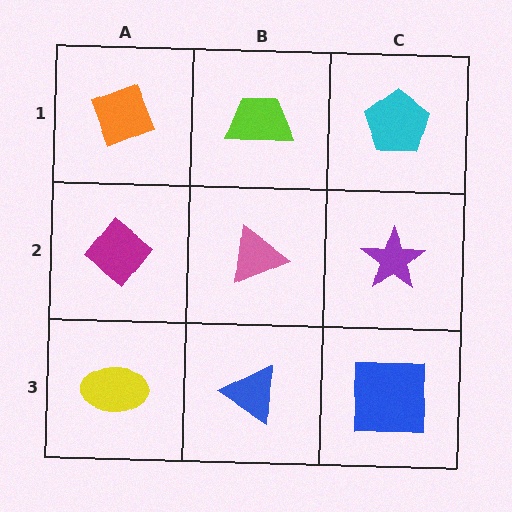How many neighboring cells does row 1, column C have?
2.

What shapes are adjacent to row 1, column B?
A pink triangle (row 2, column B), an orange diamond (row 1, column A), a cyan pentagon (row 1, column C).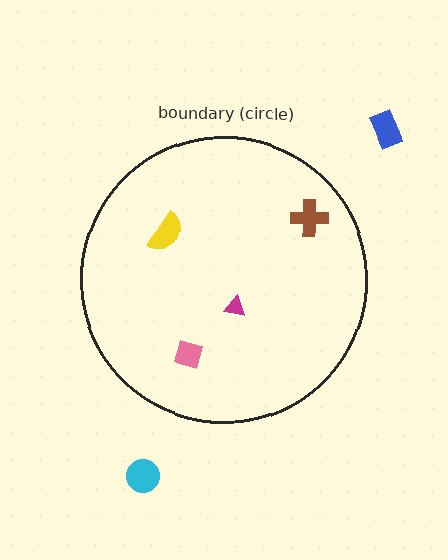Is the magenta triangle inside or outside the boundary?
Inside.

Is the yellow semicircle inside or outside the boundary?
Inside.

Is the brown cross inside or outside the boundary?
Inside.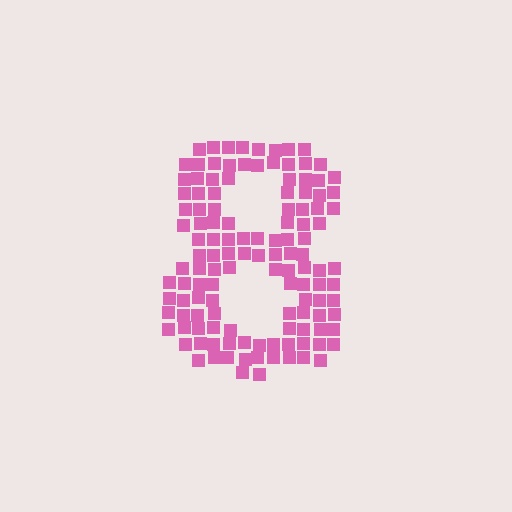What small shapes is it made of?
It is made of small squares.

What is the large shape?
The large shape is the digit 8.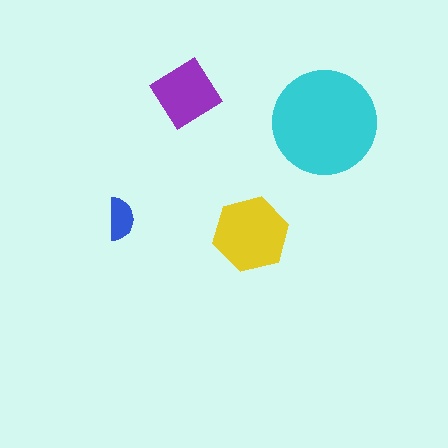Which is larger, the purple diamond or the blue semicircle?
The purple diamond.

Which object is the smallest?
The blue semicircle.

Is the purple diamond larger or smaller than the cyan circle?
Smaller.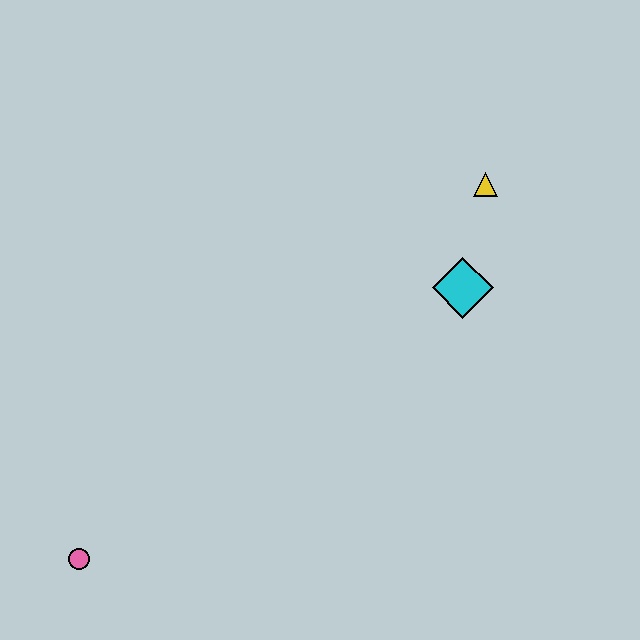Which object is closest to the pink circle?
The cyan diamond is closest to the pink circle.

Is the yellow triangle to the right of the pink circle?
Yes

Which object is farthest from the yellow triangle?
The pink circle is farthest from the yellow triangle.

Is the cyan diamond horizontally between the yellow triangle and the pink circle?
Yes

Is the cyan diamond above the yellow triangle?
No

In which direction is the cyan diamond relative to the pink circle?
The cyan diamond is to the right of the pink circle.